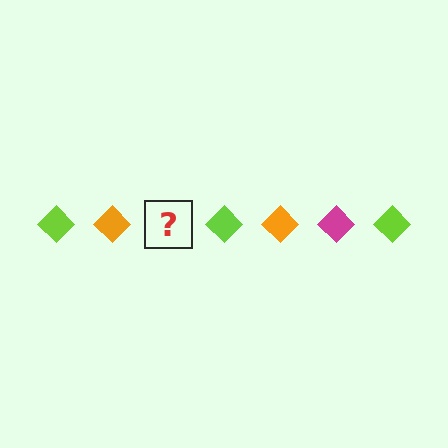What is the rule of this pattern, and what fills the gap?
The rule is that the pattern cycles through lime, orange, magenta diamonds. The gap should be filled with a magenta diamond.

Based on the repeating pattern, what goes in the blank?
The blank should be a magenta diamond.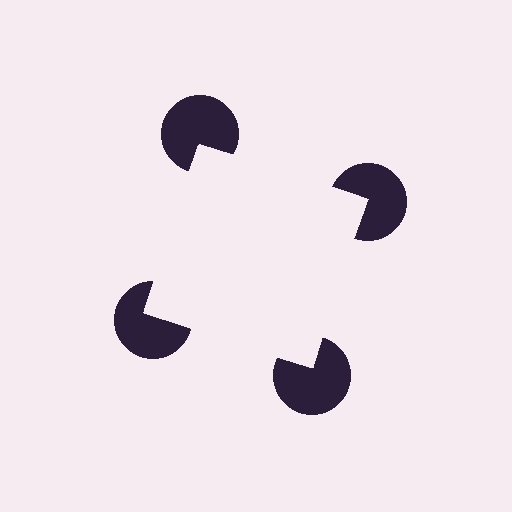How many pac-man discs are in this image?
There are 4 — one at each vertex of the illusory square.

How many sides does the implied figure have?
4 sides.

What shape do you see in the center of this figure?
An illusory square — its edges are inferred from the aligned wedge cuts in the pac-man discs, not physically drawn.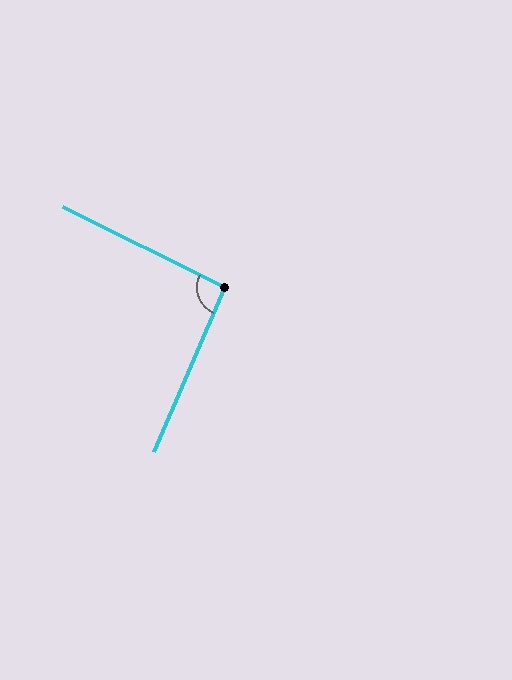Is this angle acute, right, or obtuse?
It is approximately a right angle.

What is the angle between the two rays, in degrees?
Approximately 93 degrees.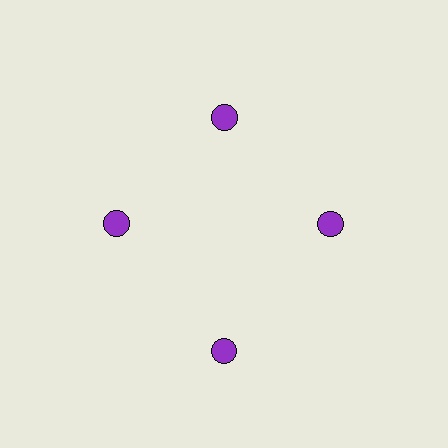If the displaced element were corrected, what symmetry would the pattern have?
It would have 4-fold rotational symmetry — the pattern would map onto itself every 90 degrees.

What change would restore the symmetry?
The symmetry would be restored by moving it inward, back onto the ring so that all 4 circles sit at equal angles and equal distance from the center.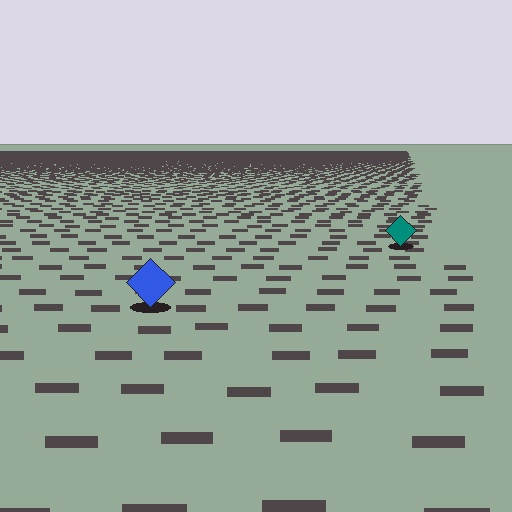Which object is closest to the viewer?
The blue diamond is closest. The texture marks near it are larger and more spread out.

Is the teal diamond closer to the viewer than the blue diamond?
No. The blue diamond is closer — you can tell from the texture gradient: the ground texture is coarser near it.